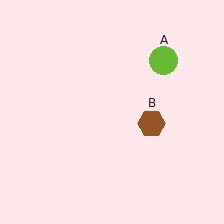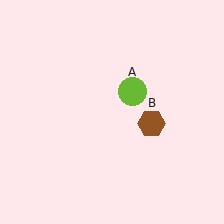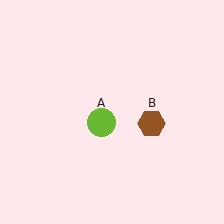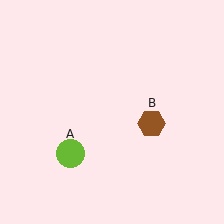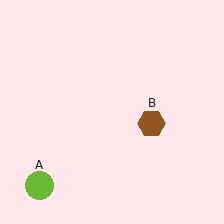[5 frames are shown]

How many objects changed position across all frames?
1 object changed position: lime circle (object A).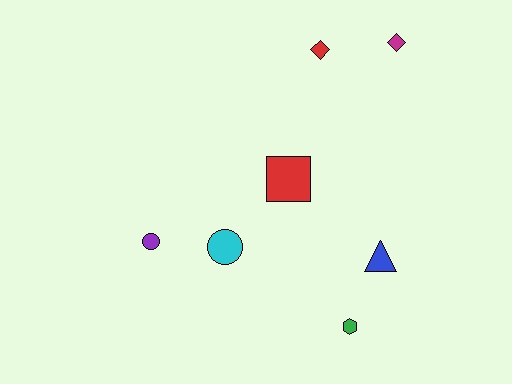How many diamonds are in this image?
There are 2 diamonds.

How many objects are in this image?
There are 7 objects.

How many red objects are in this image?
There are 2 red objects.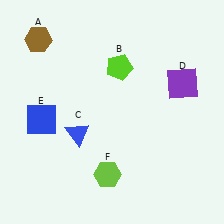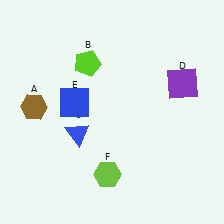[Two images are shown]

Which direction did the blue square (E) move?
The blue square (E) moved right.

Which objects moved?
The objects that moved are: the brown hexagon (A), the lime pentagon (B), the blue square (E).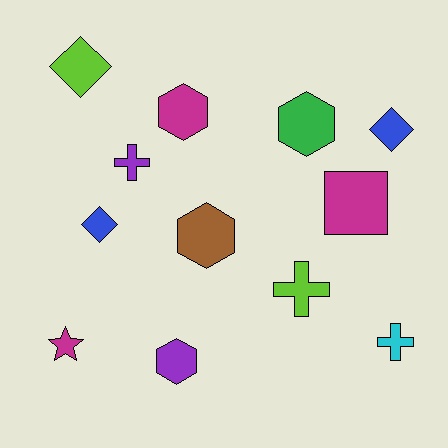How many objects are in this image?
There are 12 objects.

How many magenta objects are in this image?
There are 3 magenta objects.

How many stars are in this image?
There is 1 star.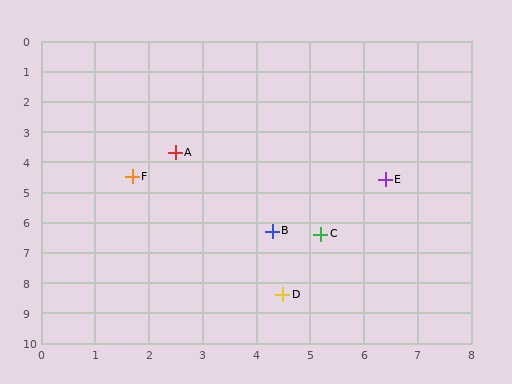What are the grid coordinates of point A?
Point A is at approximately (2.5, 3.7).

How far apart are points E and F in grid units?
Points E and F are about 4.7 grid units apart.